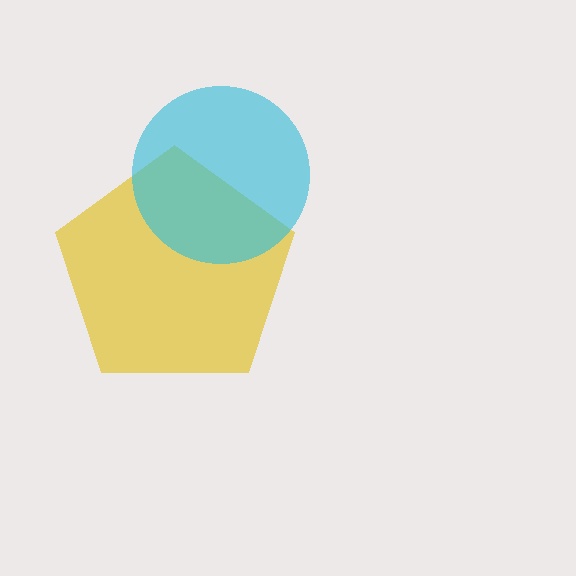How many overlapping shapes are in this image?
There are 2 overlapping shapes in the image.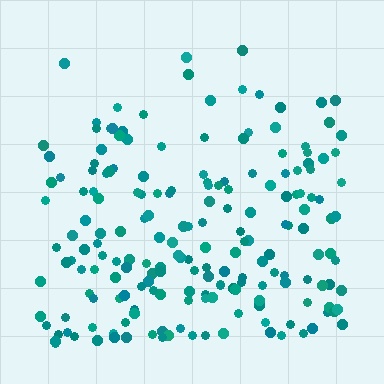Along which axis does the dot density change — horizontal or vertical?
Vertical.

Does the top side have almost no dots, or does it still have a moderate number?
Still a moderate number, just noticeably fewer than the bottom.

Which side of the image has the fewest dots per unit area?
The top.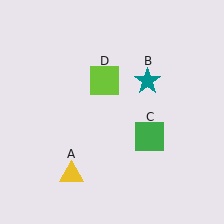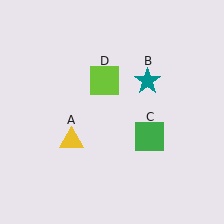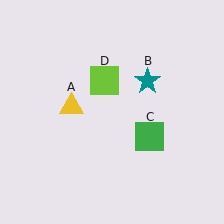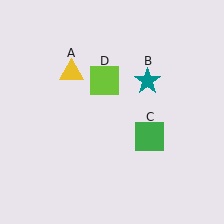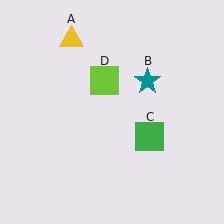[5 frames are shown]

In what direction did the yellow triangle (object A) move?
The yellow triangle (object A) moved up.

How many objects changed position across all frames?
1 object changed position: yellow triangle (object A).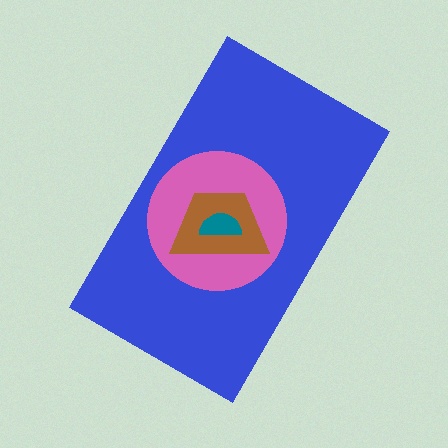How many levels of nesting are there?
4.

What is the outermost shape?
The blue rectangle.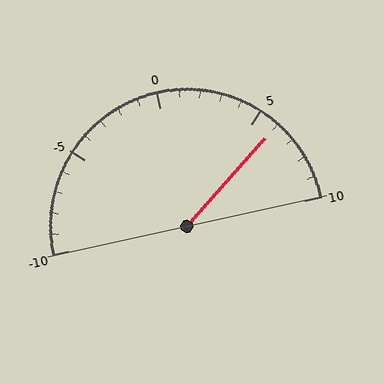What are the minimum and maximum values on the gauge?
The gauge ranges from -10 to 10.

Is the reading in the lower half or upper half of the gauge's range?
The reading is in the upper half of the range (-10 to 10).